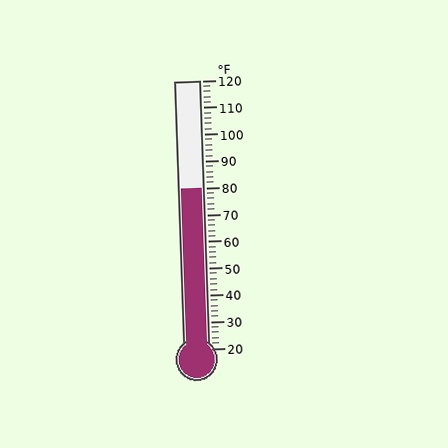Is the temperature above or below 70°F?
The temperature is above 70°F.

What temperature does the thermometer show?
The thermometer shows approximately 80°F.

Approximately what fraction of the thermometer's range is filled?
The thermometer is filled to approximately 60% of its range.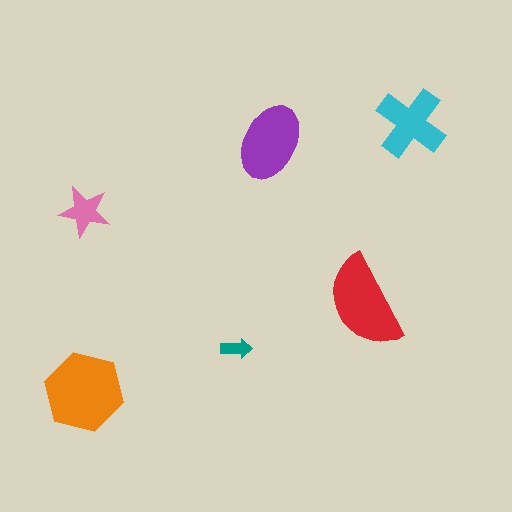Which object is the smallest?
The teal arrow.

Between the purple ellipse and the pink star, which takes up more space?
The purple ellipse.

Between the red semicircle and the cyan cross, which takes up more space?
The red semicircle.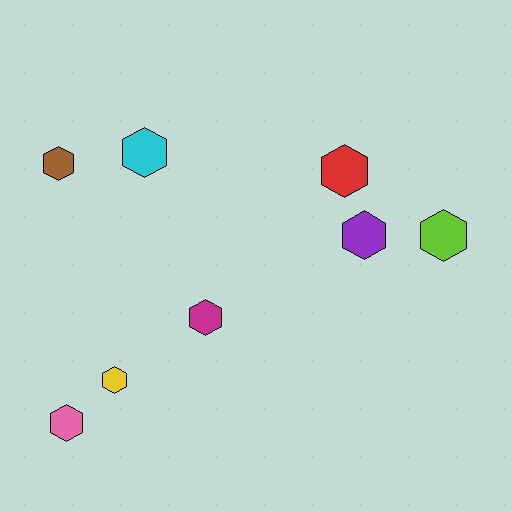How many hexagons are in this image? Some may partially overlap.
There are 8 hexagons.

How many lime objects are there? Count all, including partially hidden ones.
There is 1 lime object.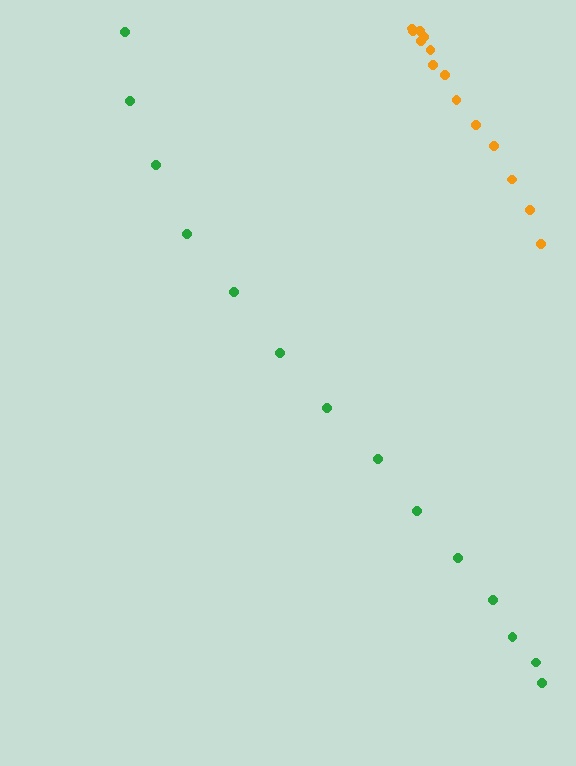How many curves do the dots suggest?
There are 2 distinct paths.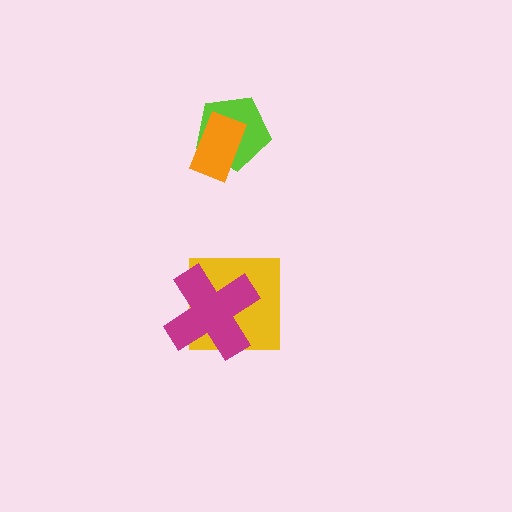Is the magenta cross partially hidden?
No, no other shape covers it.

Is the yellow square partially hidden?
Yes, it is partially covered by another shape.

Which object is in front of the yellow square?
The magenta cross is in front of the yellow square.